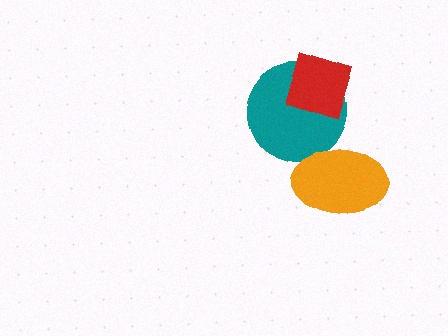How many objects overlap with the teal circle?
2 objects overlap with the teal circle.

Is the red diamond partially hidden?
No, no other shape covers it.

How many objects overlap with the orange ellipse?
1 object overlaps with the orange ellipse.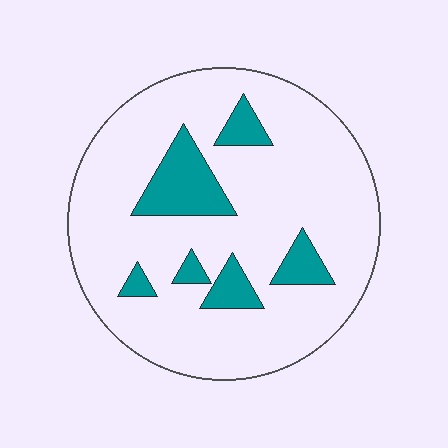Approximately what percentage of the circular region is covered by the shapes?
Approximately 15%.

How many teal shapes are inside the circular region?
6.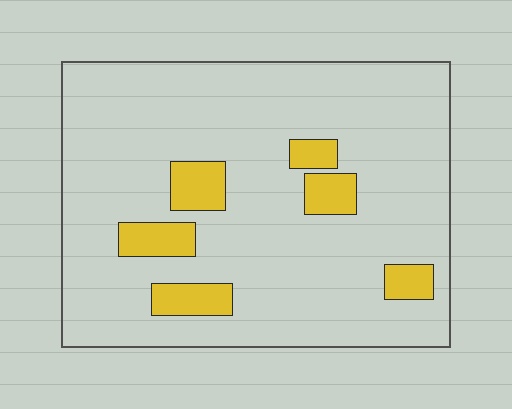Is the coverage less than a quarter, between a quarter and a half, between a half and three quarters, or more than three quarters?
Less than a quarter.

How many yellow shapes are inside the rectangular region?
6.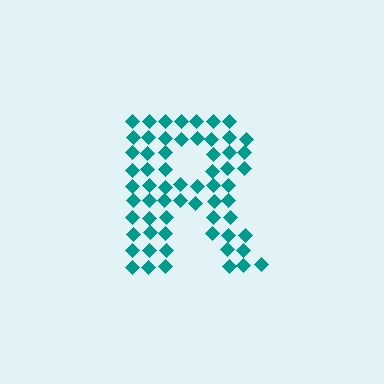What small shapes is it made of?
It is made of small diamonds.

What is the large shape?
The large shape is the letter R.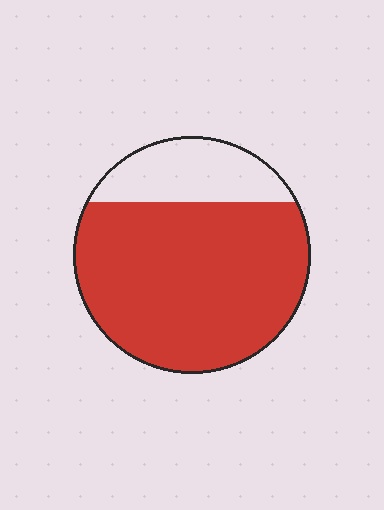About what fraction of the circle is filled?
About three quarters (3/4).